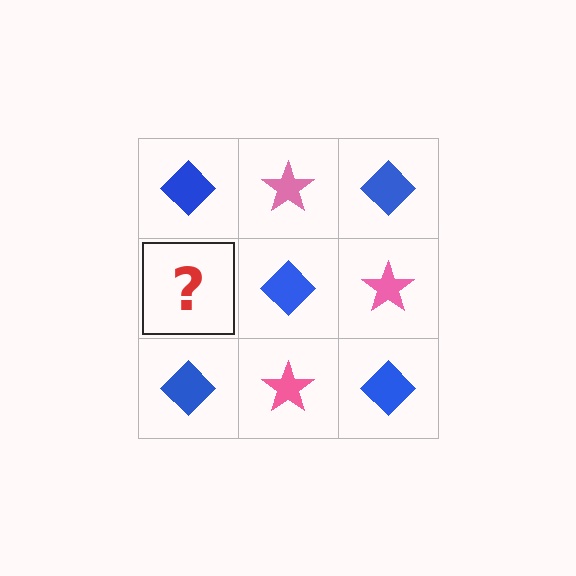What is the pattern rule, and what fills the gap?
The rule is that it alternates blue diamond and pink star in a checkerboard pattern. The gap should be filled with a pink star.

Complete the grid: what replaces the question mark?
The question mark should be replaced with a pink star.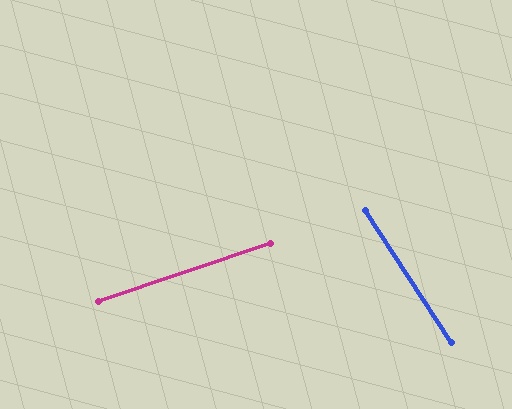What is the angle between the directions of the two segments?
Approximately 76 degrees.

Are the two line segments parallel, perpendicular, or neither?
Neither parallel nor perpendicular — they differ by about 76°.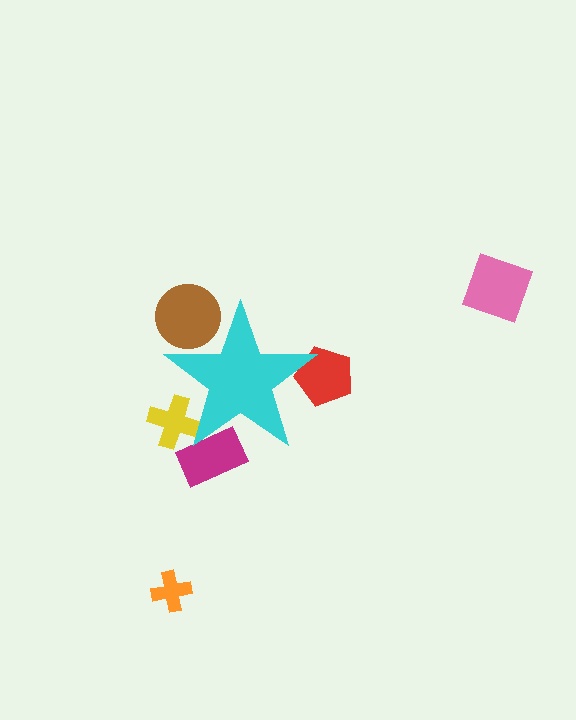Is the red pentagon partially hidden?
Yes, the red pentagon is partially hidden behind the cyan star.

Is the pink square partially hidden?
No, the pink square is fully visible.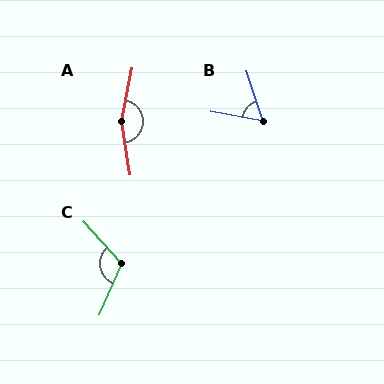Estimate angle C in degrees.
Approximately 115 degrees.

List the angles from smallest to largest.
B (61°), C (115°), A (160°).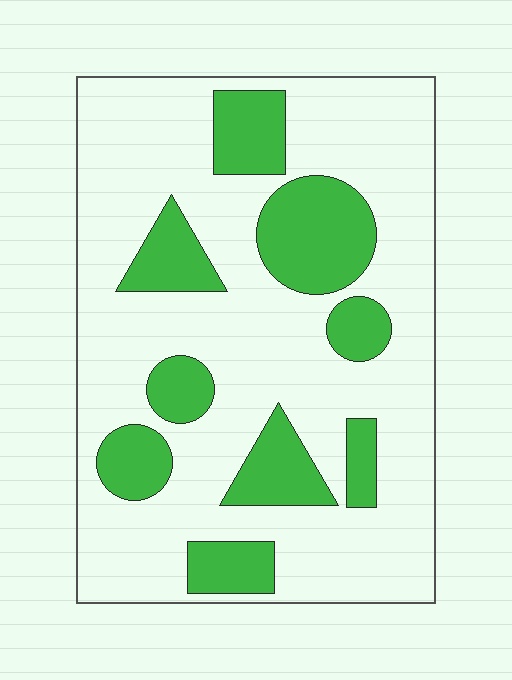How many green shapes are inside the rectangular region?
9.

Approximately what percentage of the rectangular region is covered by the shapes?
Approximately 25%.